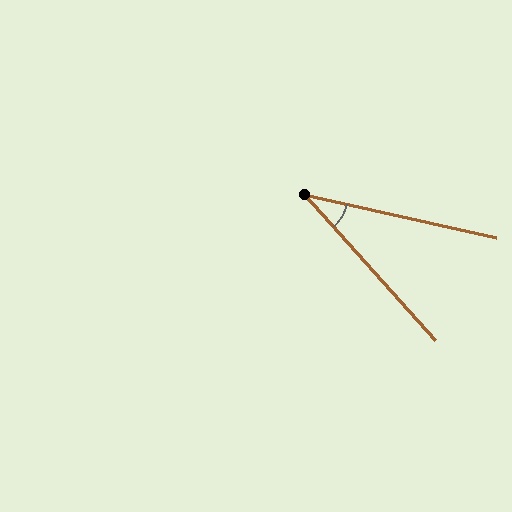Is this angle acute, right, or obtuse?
It is acute.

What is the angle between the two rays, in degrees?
Approximately 36 degrees.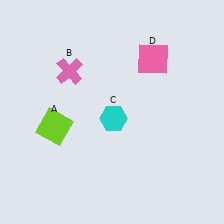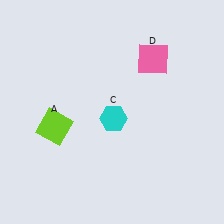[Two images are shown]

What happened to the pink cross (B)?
The pink cross (B) was removed in Image 2. It was in the top-left area of Image 1.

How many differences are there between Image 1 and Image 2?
There is 1 difference between the two images.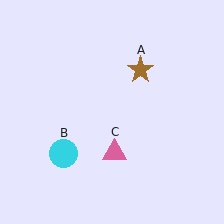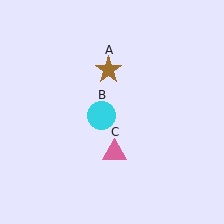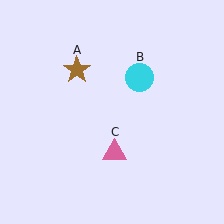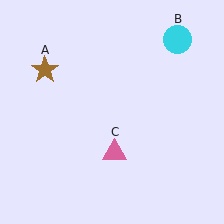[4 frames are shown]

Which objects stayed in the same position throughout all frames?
Pink triangle (object C) remained stationary.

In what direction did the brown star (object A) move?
The brown star (object A) moved left.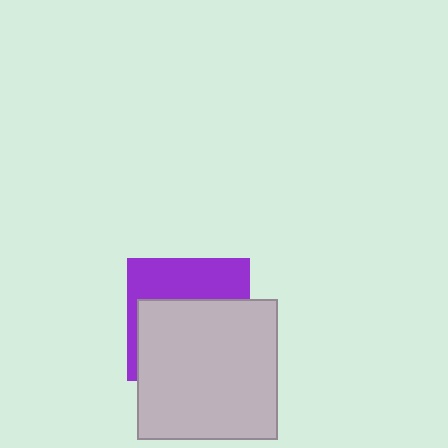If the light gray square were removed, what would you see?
You would see the complete purple square.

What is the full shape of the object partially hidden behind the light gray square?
The partially hidden object is a purple square.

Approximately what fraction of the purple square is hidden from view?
Roughly 61% of the purple square is hidden behind the light gray square.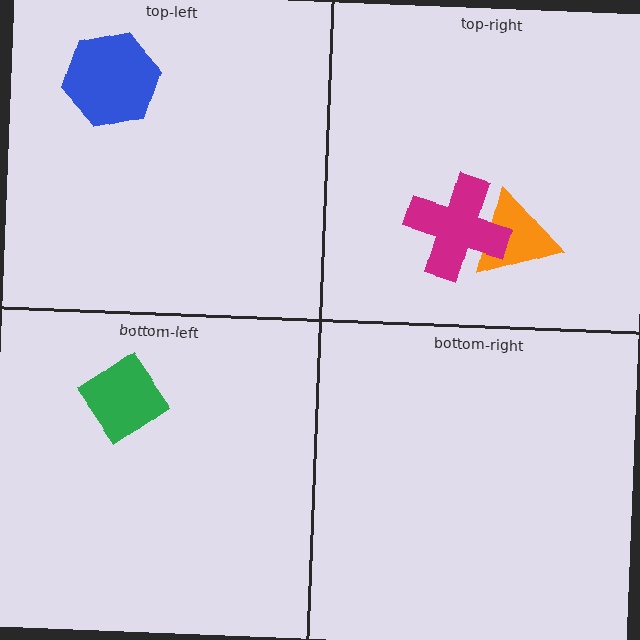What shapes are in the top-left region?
The blue hexagon.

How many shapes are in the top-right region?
2.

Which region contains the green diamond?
The bottom-left region.